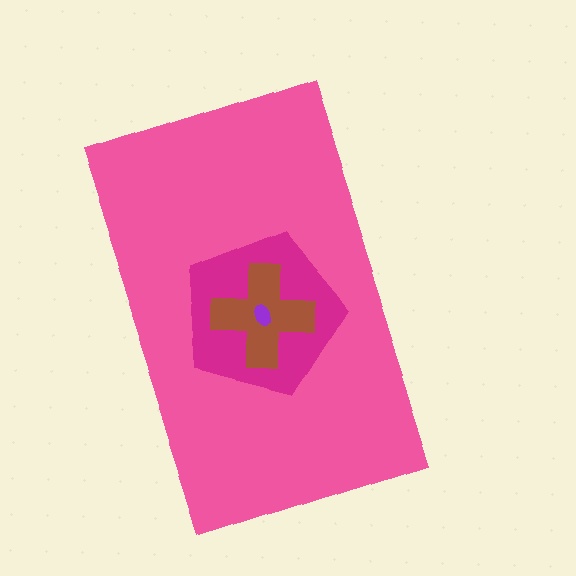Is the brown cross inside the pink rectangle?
Yes.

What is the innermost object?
The purple ellipse.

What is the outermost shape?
The pink rectangle.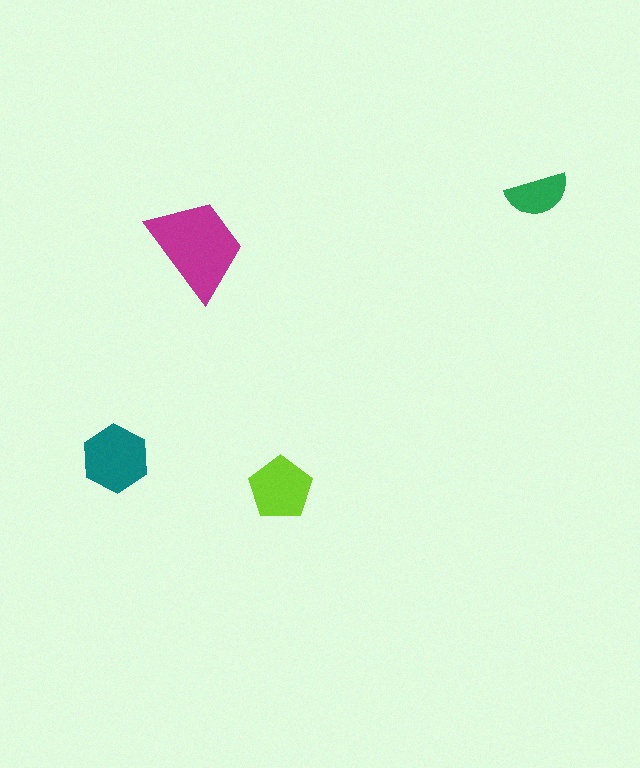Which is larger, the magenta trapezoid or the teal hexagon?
The magenta trapezoid.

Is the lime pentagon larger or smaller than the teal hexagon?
Smaller.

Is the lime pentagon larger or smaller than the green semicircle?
Larger.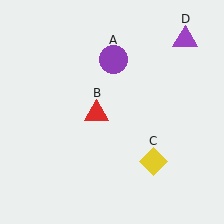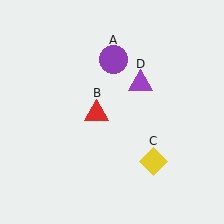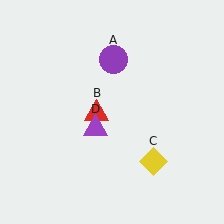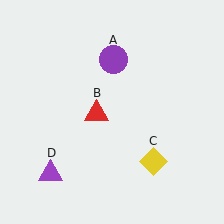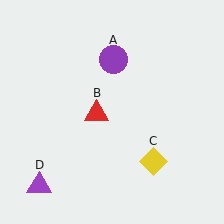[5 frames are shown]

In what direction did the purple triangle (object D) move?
The purple triangle (object D) moved down and to the left.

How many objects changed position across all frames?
1 object changed position: purple triangle (object D).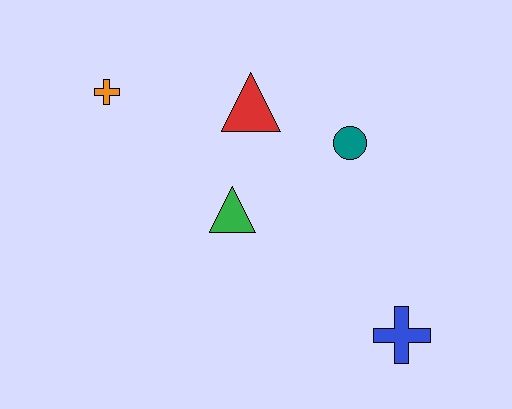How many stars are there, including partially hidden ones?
There are no stars.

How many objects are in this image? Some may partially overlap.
There are 5 objects.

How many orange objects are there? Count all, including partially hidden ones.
There is 1 orange object.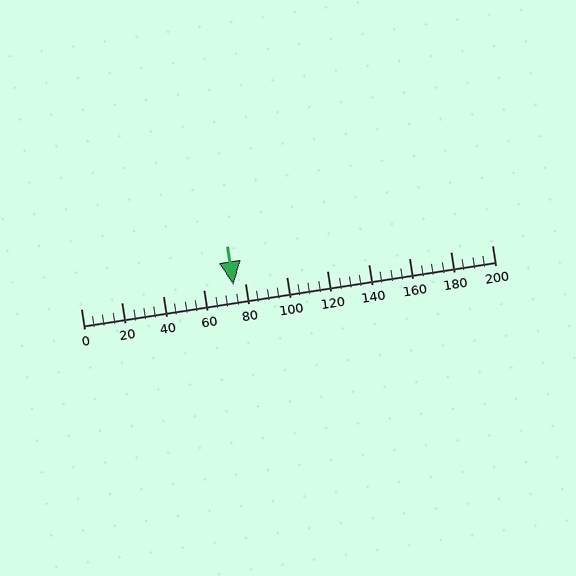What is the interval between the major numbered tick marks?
The major tick marks are spaced 20 units apart.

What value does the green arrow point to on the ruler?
The green arrow points to approximately 74.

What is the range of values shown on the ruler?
The ruler shows values from 0 to 200.